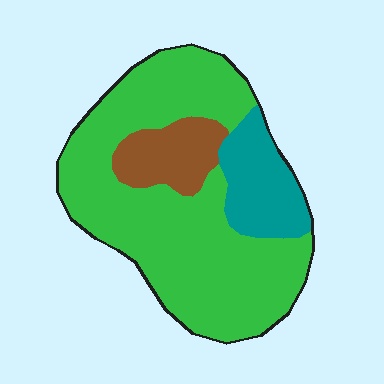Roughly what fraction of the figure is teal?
Teal covers 16% of the figure.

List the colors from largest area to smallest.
From largest to smallest: green, teal, brown.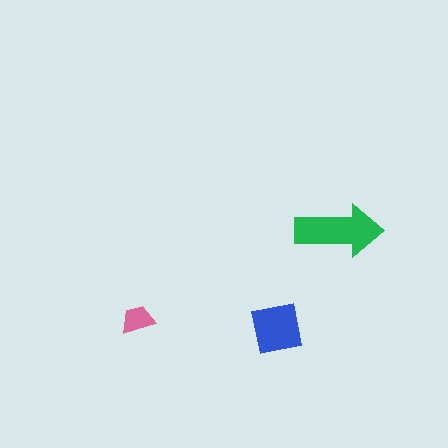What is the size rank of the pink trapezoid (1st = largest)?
3rd.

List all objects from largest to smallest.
The green arrow, the blue square, the pink trapezoid.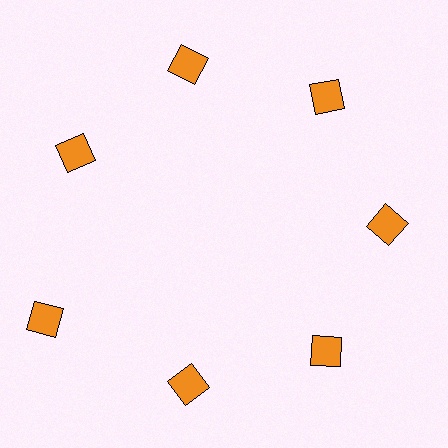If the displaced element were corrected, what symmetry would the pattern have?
It would have 7-fold rotational symmetry — the pattern would map onto itself every 51 degrees.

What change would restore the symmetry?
The symmetry would be restored by moving it inward, back onto the ring so that all 7 squares sit at equal angles and equal distance from the center.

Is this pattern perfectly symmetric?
No. The 7 orange squares are arranged in a ring, but one element near the 8 o'clock position is pushed outward from the center, breaking the 7-fold rotational symmetry.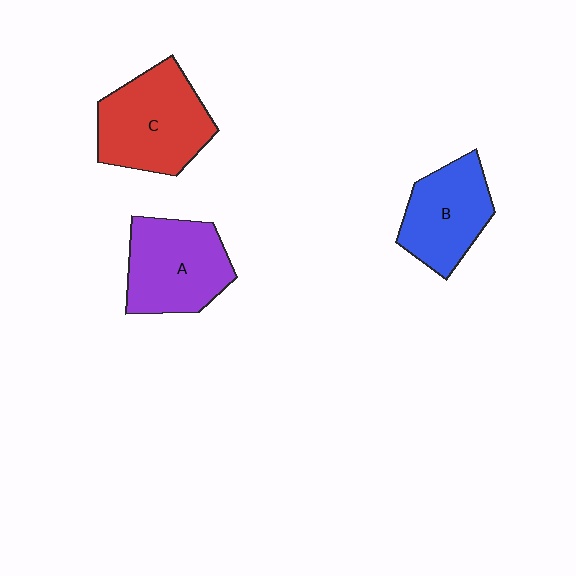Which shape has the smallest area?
Shape B (blue).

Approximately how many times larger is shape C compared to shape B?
Approximately 1.3 times.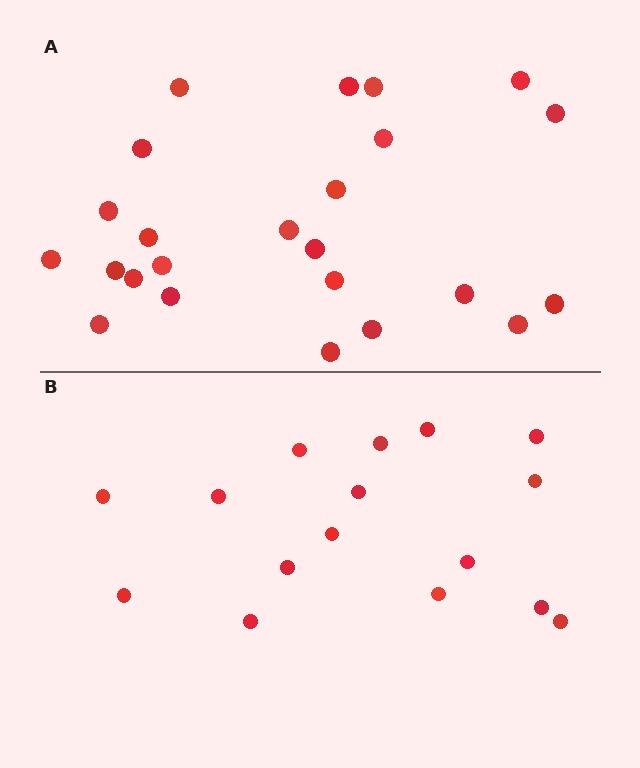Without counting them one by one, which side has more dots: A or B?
Region A (the top region) has more dots.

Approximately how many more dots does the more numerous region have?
Region A has roughly 8 or so more dots than region B.